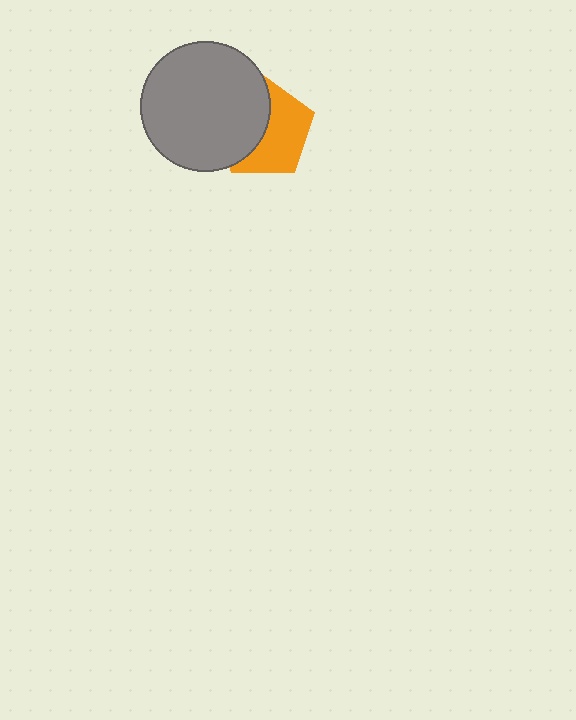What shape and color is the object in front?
The object in front is a gray circle.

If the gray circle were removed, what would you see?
You would see the complete orange pentagon.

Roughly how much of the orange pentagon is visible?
About half of it is visible (roughly 54%).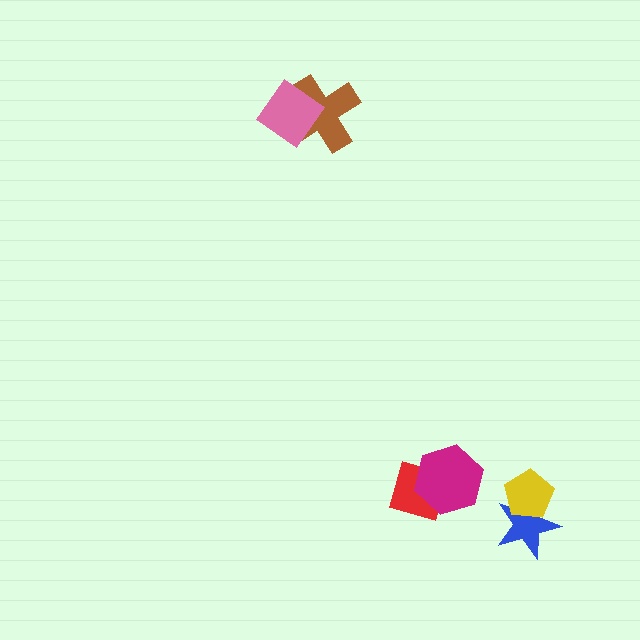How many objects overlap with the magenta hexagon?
1 object overlaps with the magenta hexagon.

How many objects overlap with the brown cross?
1 object overlaps with the brown cross.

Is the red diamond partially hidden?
Yes, it is partially covered by another shape.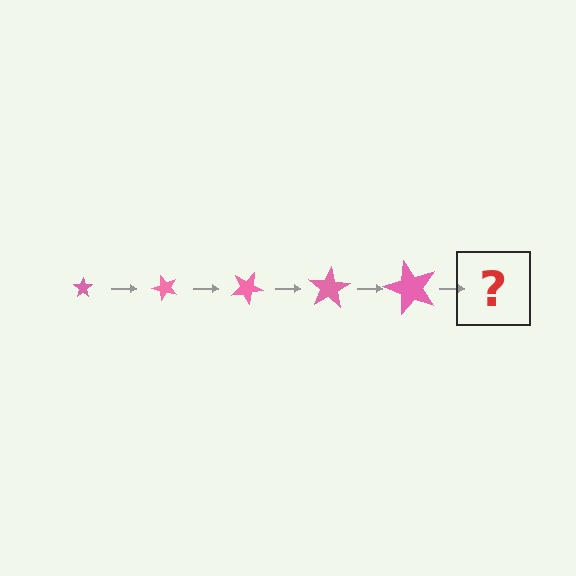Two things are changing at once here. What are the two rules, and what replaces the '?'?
The two rules are that the star grows larger each step and it rotates 50 degrees each step. The '?' should be a star, larger than the previous one and rotated 250 degrees from the start.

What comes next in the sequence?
The next element should be a star, larger than the previous one and rotated 250 degrees from the start.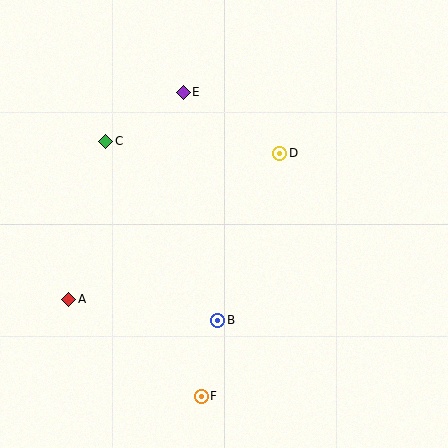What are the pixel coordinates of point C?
Point C is at (106, 141).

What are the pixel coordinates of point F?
Point F is at (201, 396).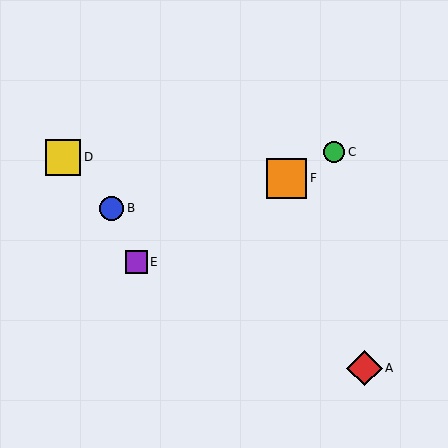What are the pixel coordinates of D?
Object D is at (63, 157).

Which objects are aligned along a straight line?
Objects C, E, F are aligned along a straight line.